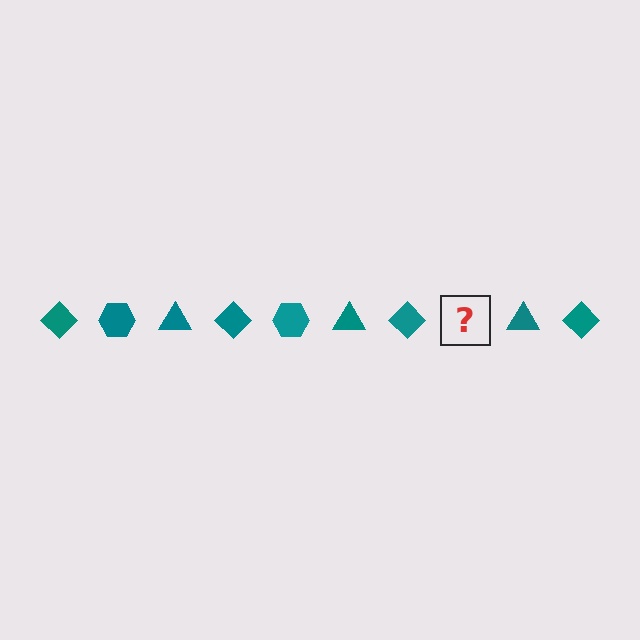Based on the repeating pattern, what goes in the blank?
The blank should be a teal hexagon.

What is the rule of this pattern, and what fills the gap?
The rule is that the pattern cycles through diamond, hexagon, triangle shapes in teal. The gap should be filled with a teal hexagon.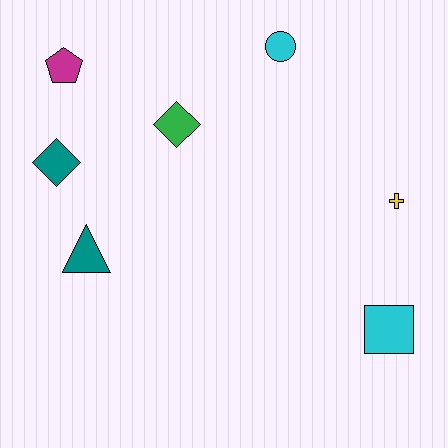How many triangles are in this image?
There is 1 triangle.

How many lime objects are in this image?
There are no lime objects.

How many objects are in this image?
There are 7 objects.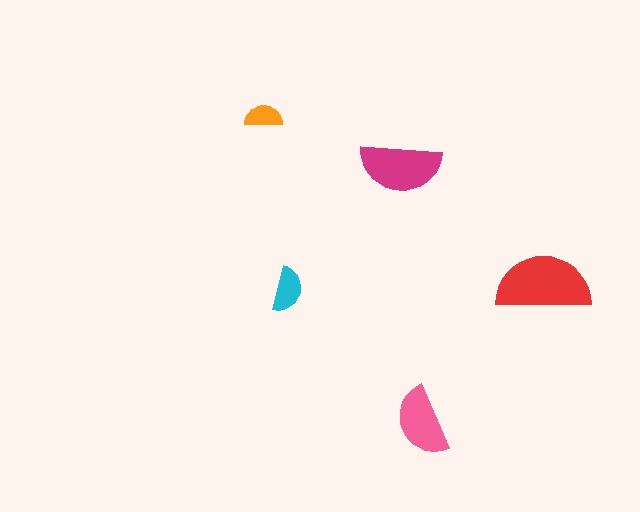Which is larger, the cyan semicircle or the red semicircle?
The red one.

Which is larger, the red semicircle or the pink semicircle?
The red one.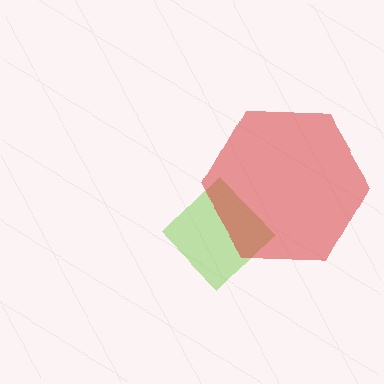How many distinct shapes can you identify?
There are 2 distinct shapes: a lime diamond, a red hexagon.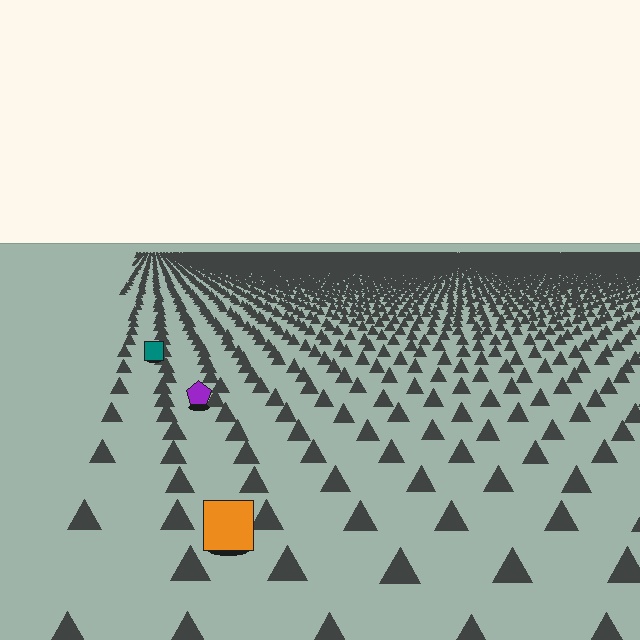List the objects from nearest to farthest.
From nearest to farthest: the orange square, the purple pentagon, the teal square.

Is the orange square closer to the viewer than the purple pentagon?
Yes. The orange square is closer — you can tell from the texture gradient: the ground texture is coarser near it.